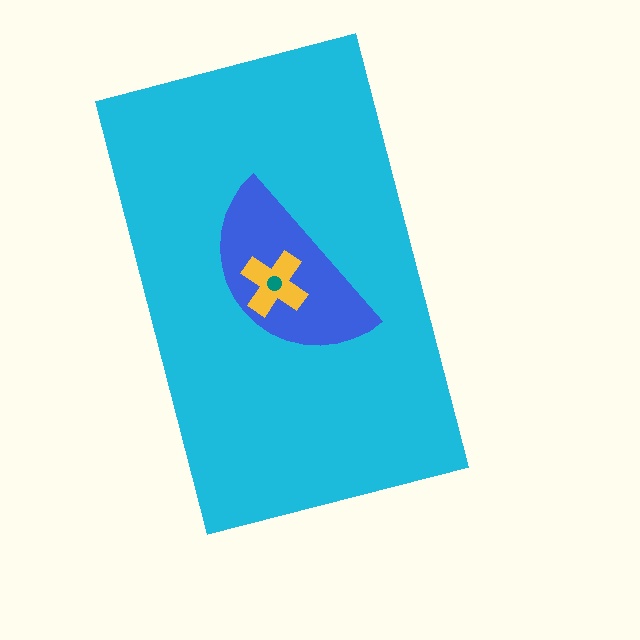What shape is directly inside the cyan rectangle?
The blue semicircle.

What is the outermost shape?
The cyan rectangle.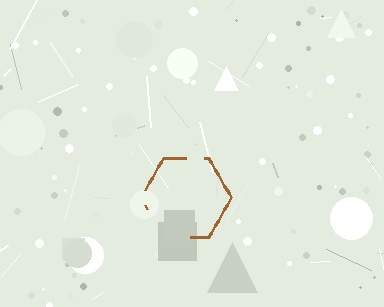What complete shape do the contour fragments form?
The contour fragments form a hexagon.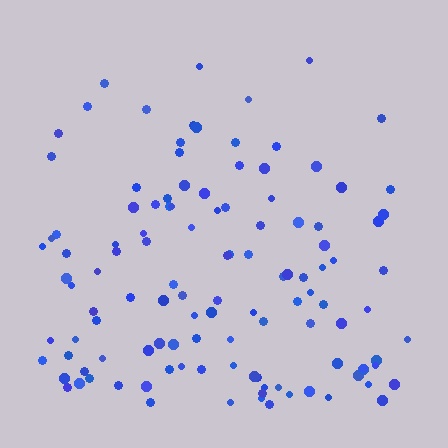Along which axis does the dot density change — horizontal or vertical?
Vertical.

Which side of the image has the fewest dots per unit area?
The top.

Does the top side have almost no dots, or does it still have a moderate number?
Still a moderate number, just noticeably fewer than the bottom.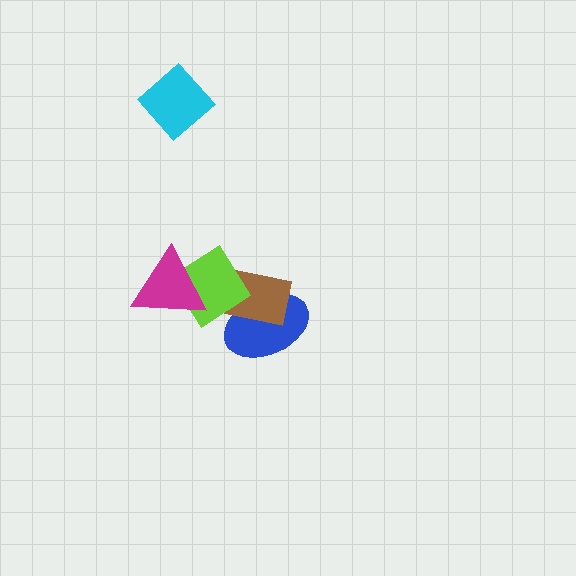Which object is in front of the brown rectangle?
The lime diamond is in front of the brown rectangle.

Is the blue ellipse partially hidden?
Yes, it is partially covered by another shape.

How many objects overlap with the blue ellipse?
2 objects overlap with the blue ellipse.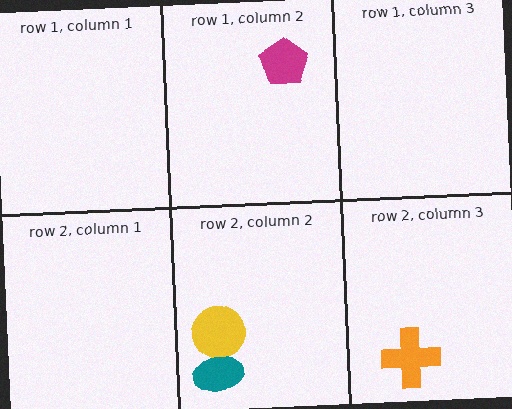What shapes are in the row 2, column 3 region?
The orange cross.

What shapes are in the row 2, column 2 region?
The yellow circle, the teal ellipse.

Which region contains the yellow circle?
The row 2, column 2 region.